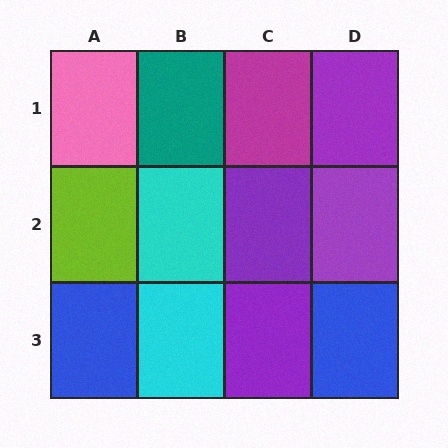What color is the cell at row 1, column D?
Purple.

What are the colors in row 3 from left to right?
Blue, cyan, purple, blue.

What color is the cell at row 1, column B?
Teal.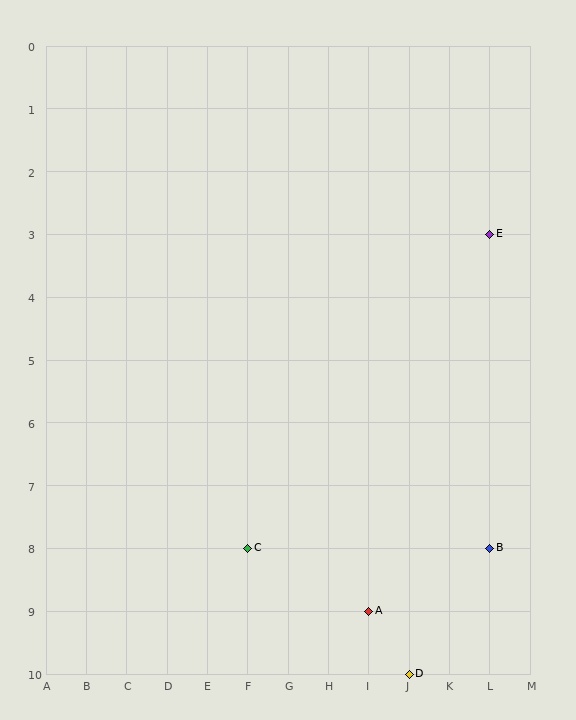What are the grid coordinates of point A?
Point A is at grid coordinates (I, 9).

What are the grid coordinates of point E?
Point E is at grid coordinates (L, 3).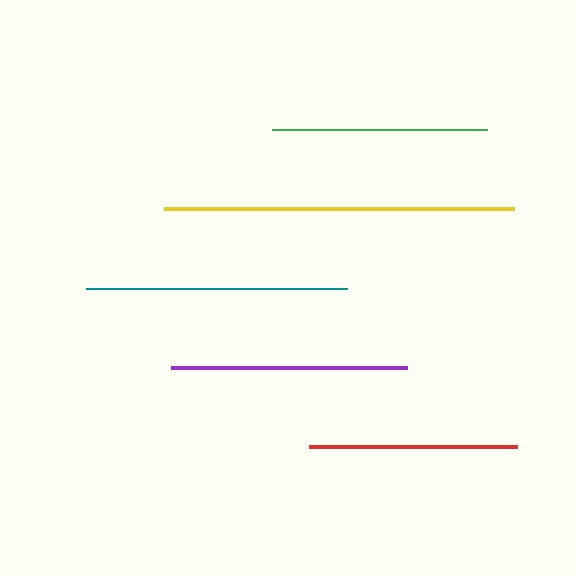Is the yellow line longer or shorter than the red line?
The yellow line is longer than the red line.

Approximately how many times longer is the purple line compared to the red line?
The purple line is approximately 1.1 times the length of the red line.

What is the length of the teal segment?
The teal segment is approximately 261 pixels long.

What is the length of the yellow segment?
The yellow segment is approximately 350 pixels long.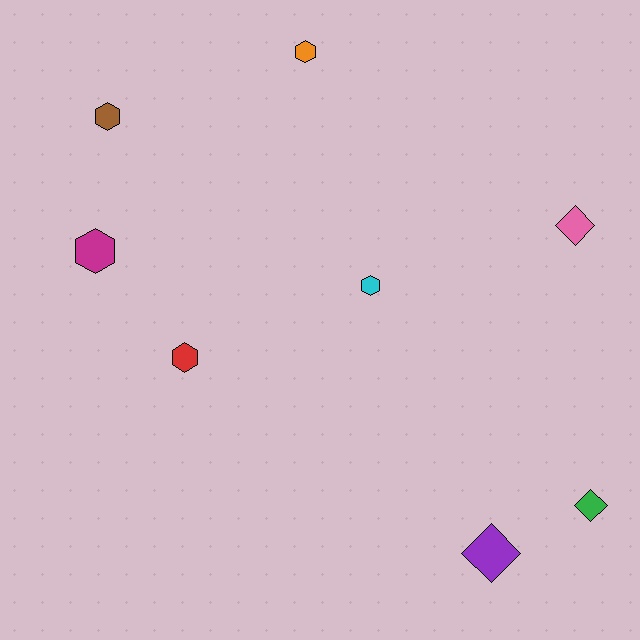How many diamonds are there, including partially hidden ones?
There are 3 diamonds.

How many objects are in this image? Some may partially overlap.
There are 8 objects.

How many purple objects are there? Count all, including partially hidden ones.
There is 1 purple object.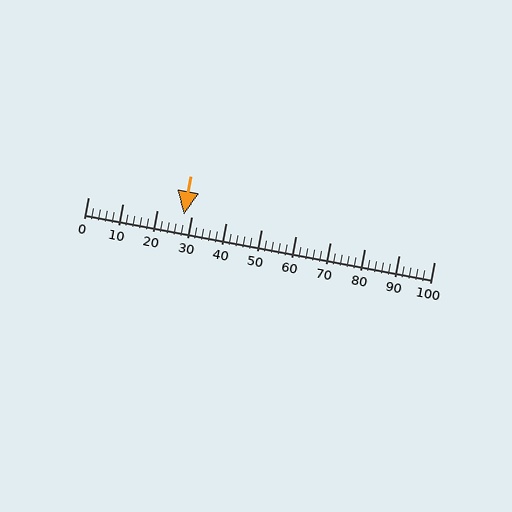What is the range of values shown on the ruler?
The ruler shows values from 0 to 100.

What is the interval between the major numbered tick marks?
The major tick marks are spaced 10 units apart.